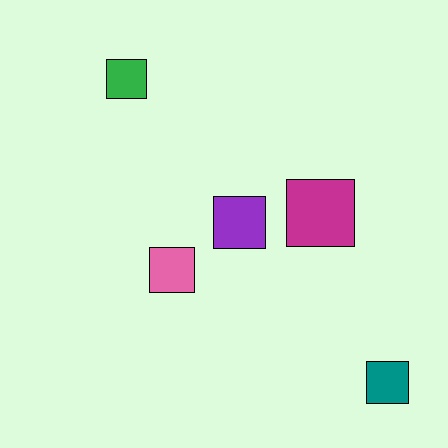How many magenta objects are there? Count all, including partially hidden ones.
There is 1 magenta object.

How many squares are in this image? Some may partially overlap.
There are 5 squares.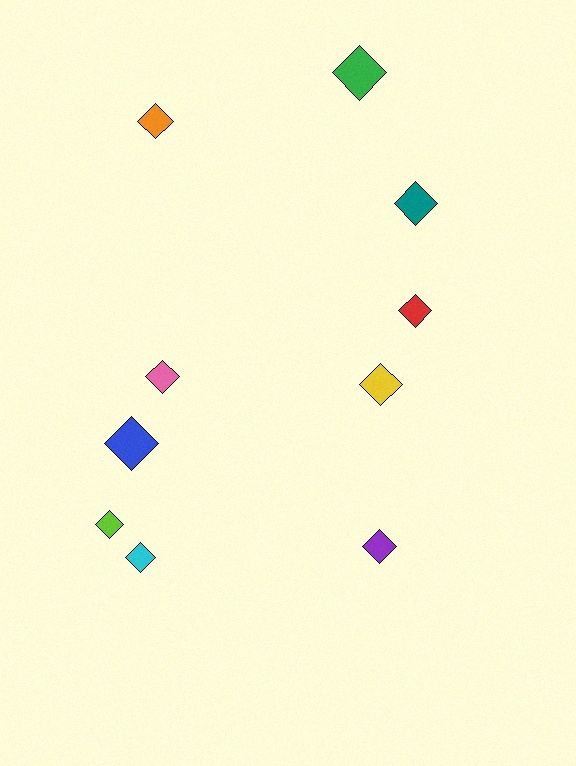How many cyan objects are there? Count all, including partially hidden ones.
There is 1 cyan object.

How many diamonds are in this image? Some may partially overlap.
There are 10 diamonds.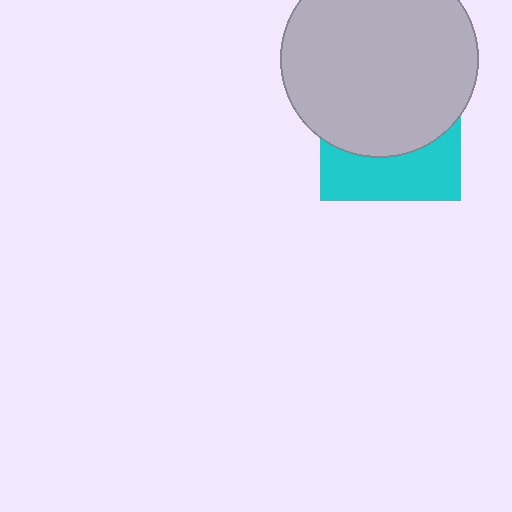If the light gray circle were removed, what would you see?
You would see the complete cyan square.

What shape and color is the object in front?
The object in front is a light gray circle.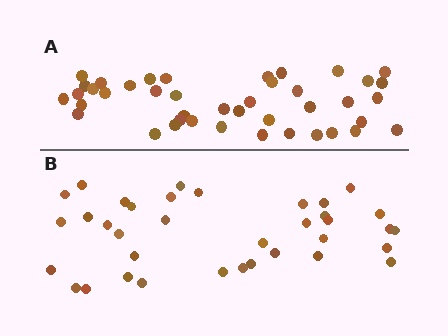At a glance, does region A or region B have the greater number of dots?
Region A (the top region) has more dots.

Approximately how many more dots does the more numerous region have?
Region A has about 6 more dots than region B.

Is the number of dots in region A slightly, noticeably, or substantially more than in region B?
Region A has only slightly more — the two regions are fairly close. The ratio is roughly 1.2 to 1.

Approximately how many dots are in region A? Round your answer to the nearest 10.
About 40 dots. (The exact count is 42, which rounds to 40.)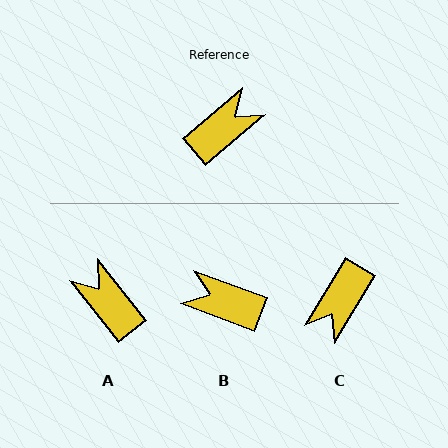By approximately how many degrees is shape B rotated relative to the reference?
Approximately 119 degrees counter-clockwise.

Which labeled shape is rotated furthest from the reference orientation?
C, about 162 degrees away.